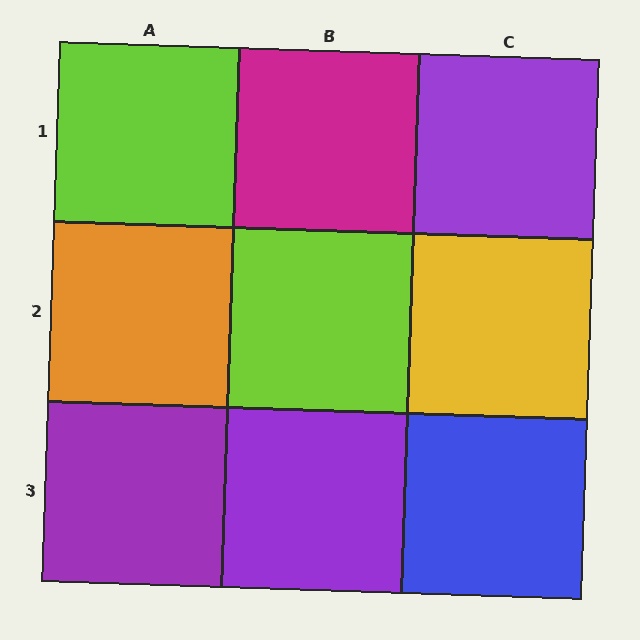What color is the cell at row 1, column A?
Lime.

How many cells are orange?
1 cell is orange.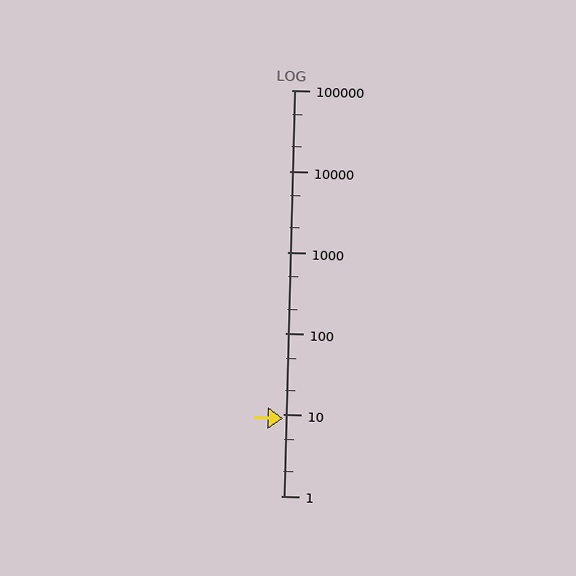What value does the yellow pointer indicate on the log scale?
The pointer indicates approximately 8.9.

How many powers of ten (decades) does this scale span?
The scale spans 5 decades, from 1 to 100000.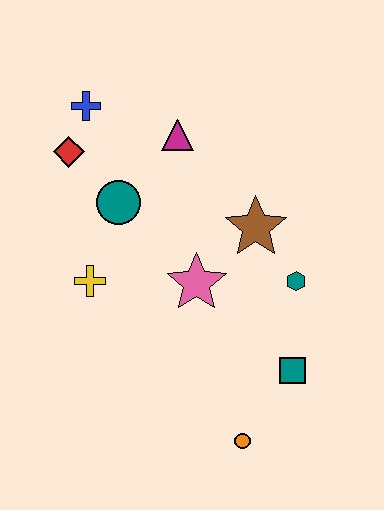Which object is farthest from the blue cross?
The orange circle is farthest from the blue cross.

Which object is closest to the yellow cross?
The teal circle is closest to the yellow cross.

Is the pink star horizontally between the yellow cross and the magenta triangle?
No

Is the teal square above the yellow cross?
No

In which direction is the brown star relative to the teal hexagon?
The brown star is above the teal hexagon.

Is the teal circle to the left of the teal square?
Yes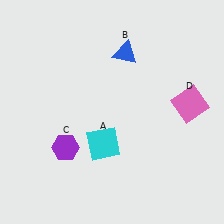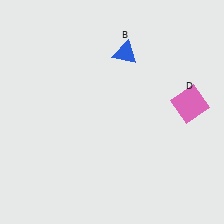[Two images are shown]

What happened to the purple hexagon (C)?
The purple hexagon (C) was removed in Image 2. It was in the bottom-left area of Image 1.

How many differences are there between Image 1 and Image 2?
There are 2 differences between the two images.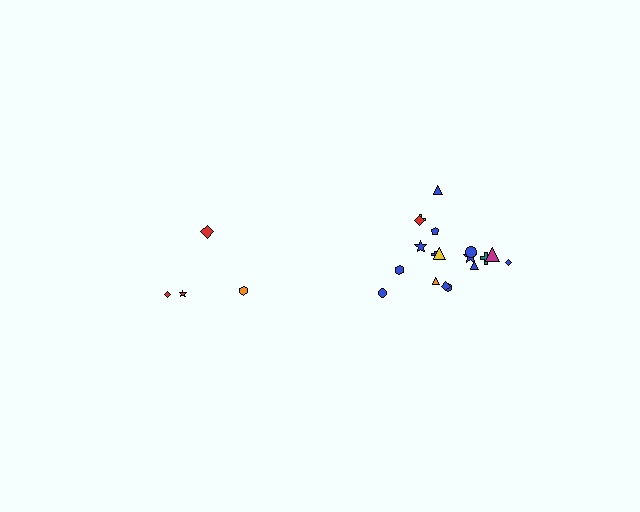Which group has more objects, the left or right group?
The right group.